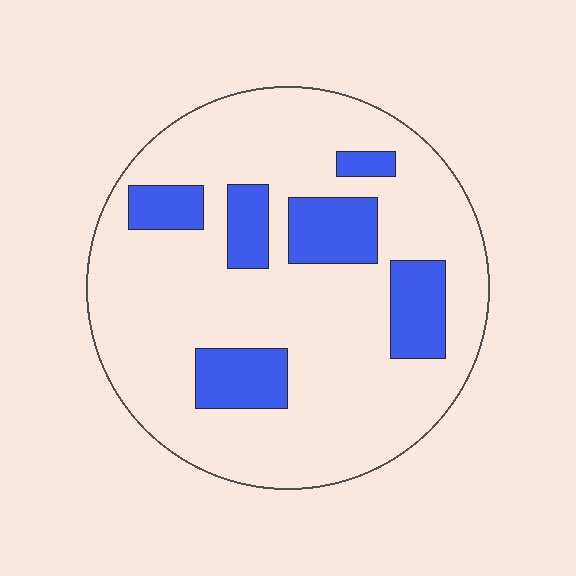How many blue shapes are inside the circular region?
6.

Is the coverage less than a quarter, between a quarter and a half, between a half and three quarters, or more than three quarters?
Less than a quarter.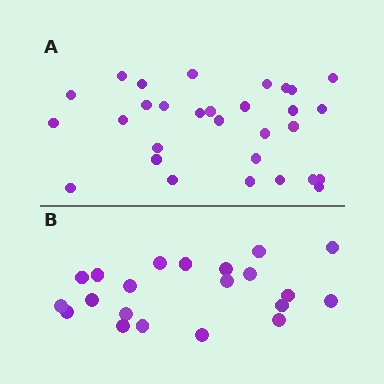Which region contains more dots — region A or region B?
Region A (the top region) has more dots.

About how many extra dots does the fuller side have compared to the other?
Region A has roughly 8 or so more dots than region B.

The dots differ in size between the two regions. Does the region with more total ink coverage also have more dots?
No. Region B has more total ink coverage because its dots are larger, but region A actually contains more individual dots. Total area can be misleading — the number of items is what matters here.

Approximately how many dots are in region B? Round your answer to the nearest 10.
About 20 dots. (The exact count is 21, which rounds to 20.)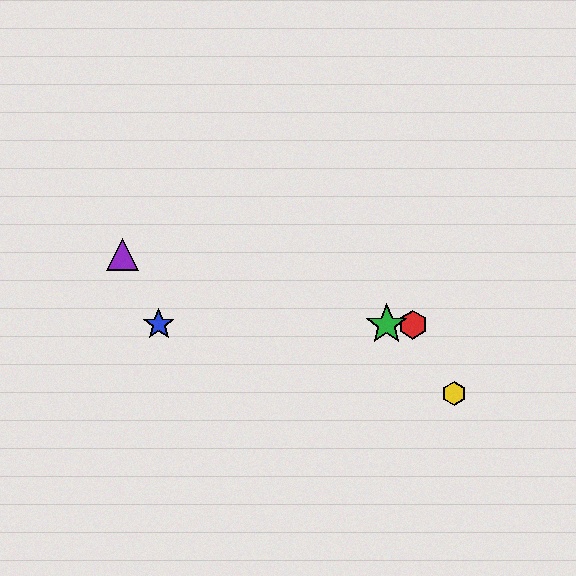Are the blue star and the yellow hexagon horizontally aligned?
No, the blue star is at y≈325 and the yellow hexagon is at y≈393.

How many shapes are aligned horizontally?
3 shapes (the red hexagon, the blue star, the green star) are aligned horizontally.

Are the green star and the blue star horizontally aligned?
Yes, both are at y≈325.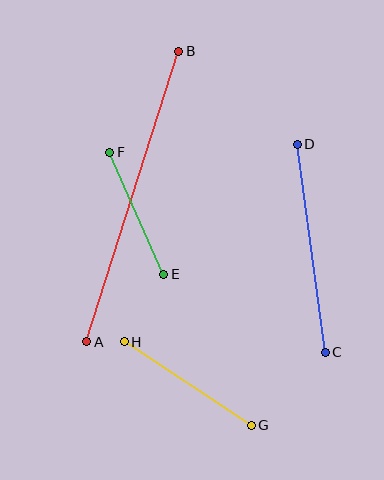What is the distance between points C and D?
The distance is approximately 210 pixels.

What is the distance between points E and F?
The distance is approximately 133 pixels.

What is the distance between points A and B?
The distance is approximately 305 pixels.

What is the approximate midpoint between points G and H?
The midpoint is at approximately (188, 384) pixels.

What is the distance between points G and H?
The distance is approximately 152 pixels.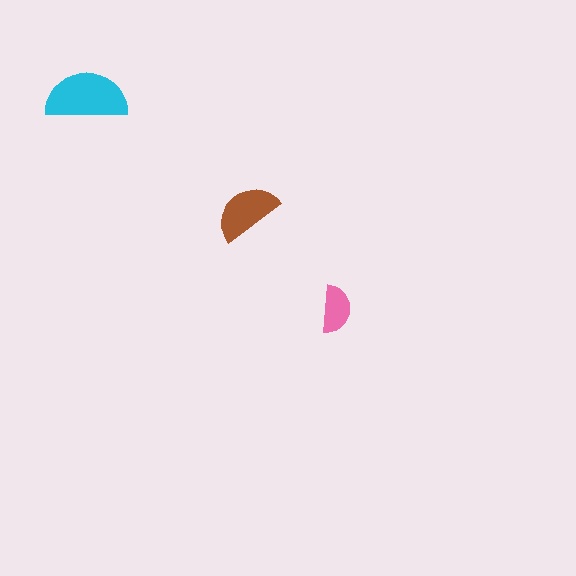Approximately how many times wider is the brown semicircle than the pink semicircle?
About 1.5 times wider.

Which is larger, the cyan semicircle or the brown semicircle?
The cyan one.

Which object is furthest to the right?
The pink semicircle is rightmost.